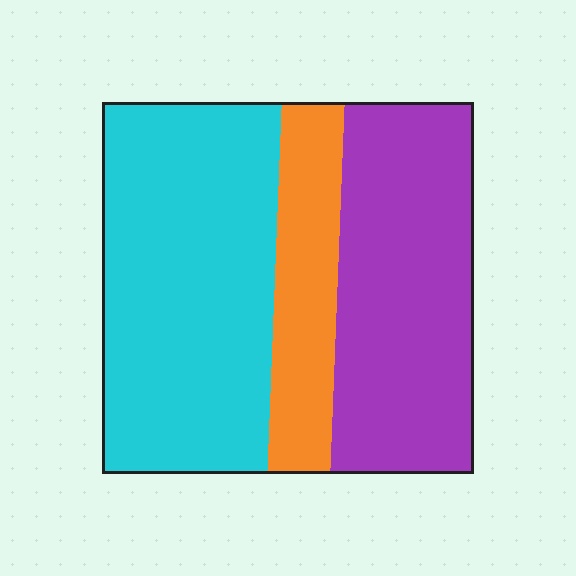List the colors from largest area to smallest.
From largest to smallest: cyan, purple, orange.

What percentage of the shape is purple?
Purple takes up about three eighths (3/8) of the shape.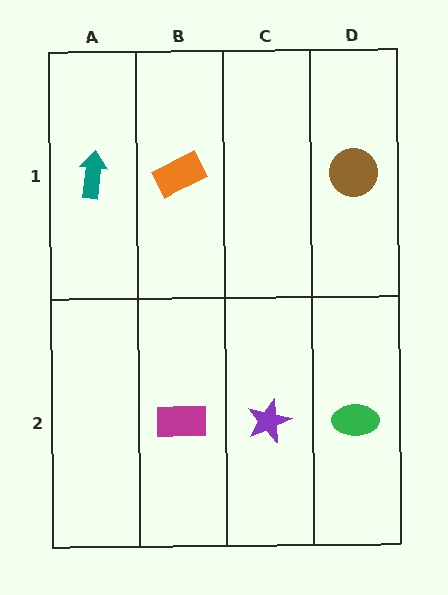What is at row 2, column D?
A green ellipse.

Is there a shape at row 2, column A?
No, that cell is empty.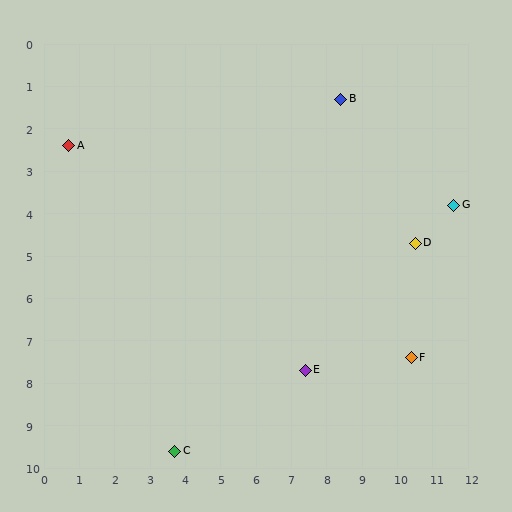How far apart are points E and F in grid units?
Points E and F are about 3.0 grid units apart.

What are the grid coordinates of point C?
Point C is at approximately (3.7, 9.6).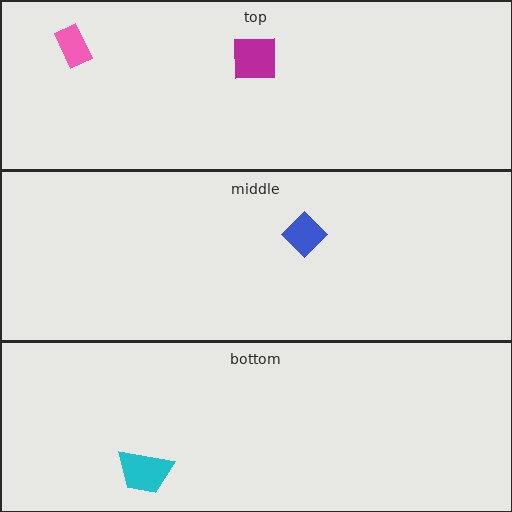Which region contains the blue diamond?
The middle region.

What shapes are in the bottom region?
The cyan trapezoid.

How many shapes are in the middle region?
1.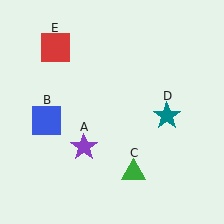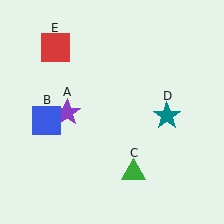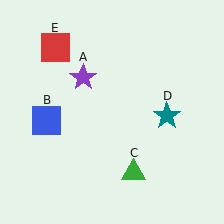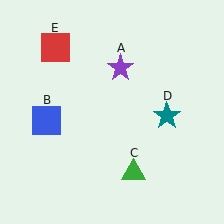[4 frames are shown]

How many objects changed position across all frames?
1 object changed position: purple star (object A).